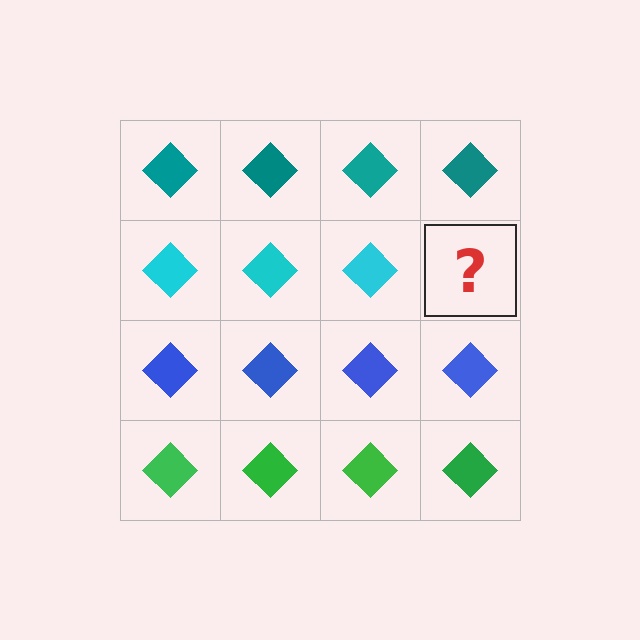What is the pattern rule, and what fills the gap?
The rule is that each row has a consistent color. The gap should be filled with a cyan diamond.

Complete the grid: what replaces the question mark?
The question mark should be replaced with a cyan diamond.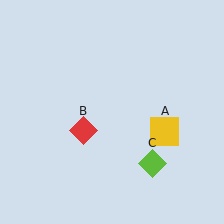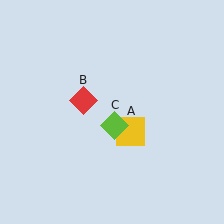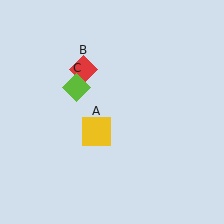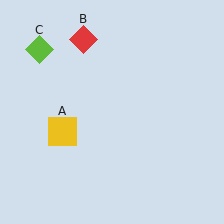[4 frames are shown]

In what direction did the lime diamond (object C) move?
The lime diamond (object C) moved up and to the left.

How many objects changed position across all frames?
3 objects changed position: yellow square (object A), red diamond (object B), lime diamond (object C).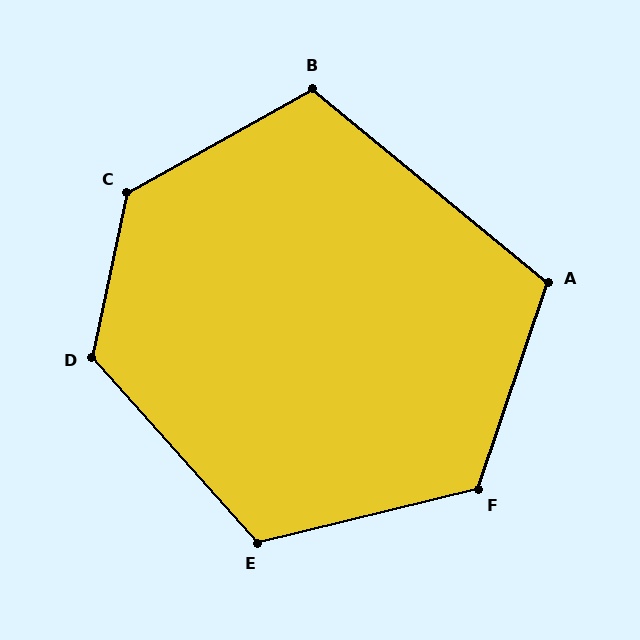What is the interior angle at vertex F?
Approximately 123 degrees (obtuse).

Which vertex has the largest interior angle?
C, at approximately 131 degrees.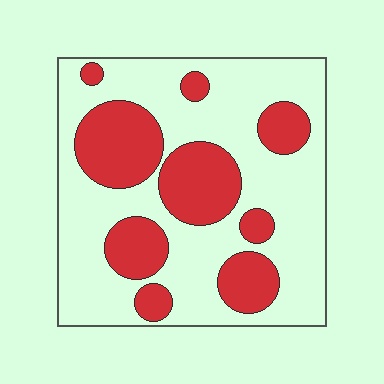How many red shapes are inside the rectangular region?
9.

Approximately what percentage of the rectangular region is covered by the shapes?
Approximately 35%.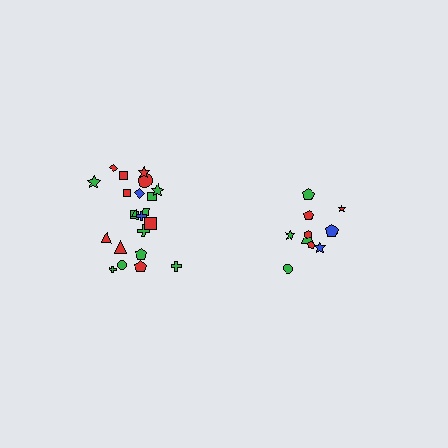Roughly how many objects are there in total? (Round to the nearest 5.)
Roughly 30 objects in total.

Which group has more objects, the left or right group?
The left group.